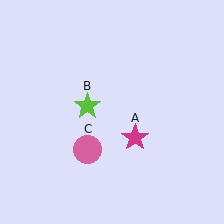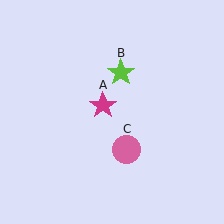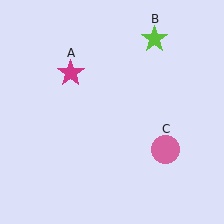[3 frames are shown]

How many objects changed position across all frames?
3 objects changed position: magenta star (object A), lime star (object B), pink circle (object C).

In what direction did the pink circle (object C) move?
The pink circle (object C) moved right.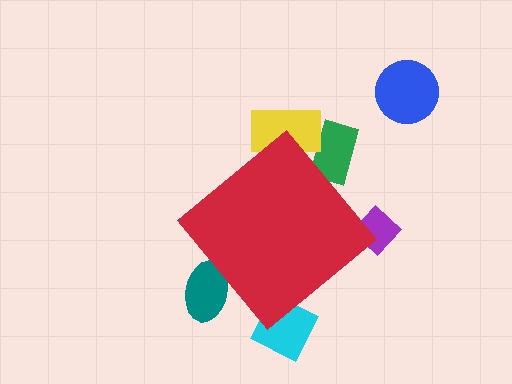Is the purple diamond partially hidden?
Yes, the purple diamond is partially hidden behind the red diamond.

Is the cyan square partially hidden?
Yes, the cyan square is partially hidden behind the red diamond.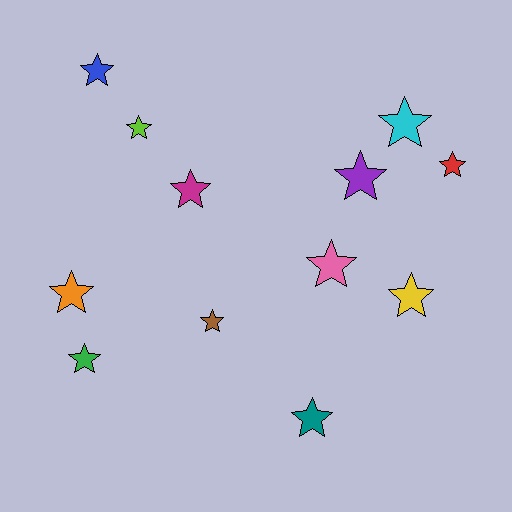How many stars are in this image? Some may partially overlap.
There are 12 stars.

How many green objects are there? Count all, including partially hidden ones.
There is 1 green object.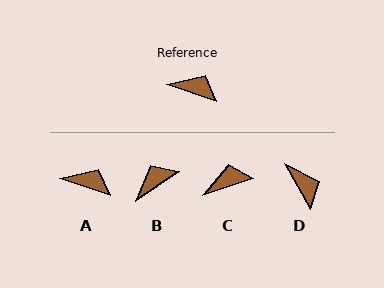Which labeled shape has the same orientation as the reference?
A.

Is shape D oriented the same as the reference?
No, it is off by about 42 degrees.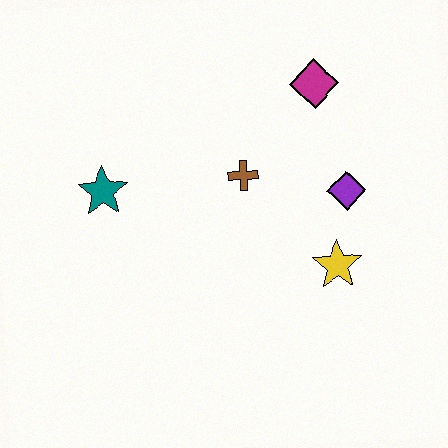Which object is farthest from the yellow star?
The teal star is farthest from the yellow star.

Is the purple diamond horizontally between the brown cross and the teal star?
No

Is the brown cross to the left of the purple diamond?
Yes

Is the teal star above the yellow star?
Yes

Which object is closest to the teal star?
The brown cross is closest to the teal star.